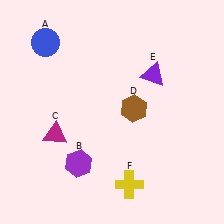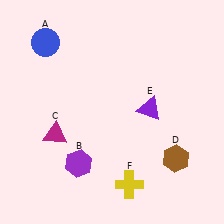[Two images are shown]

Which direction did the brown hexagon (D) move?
The brown hexagon (D) moved down.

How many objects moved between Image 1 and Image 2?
2 objects moved between the two images.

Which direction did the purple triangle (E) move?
The purple triangle (E) moved down.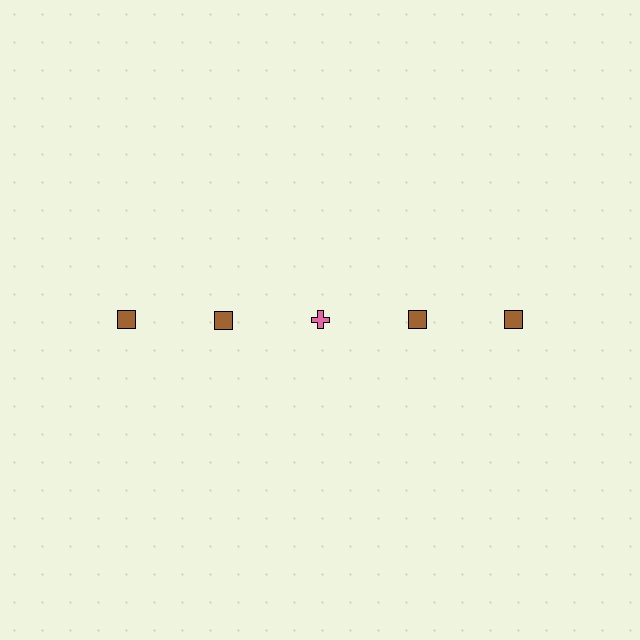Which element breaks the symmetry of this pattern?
The pink cross in the top row, center column breaks the symmetry. All other shapes are brown squares.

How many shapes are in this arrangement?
There are 5 shapes arranged in a grid pattern.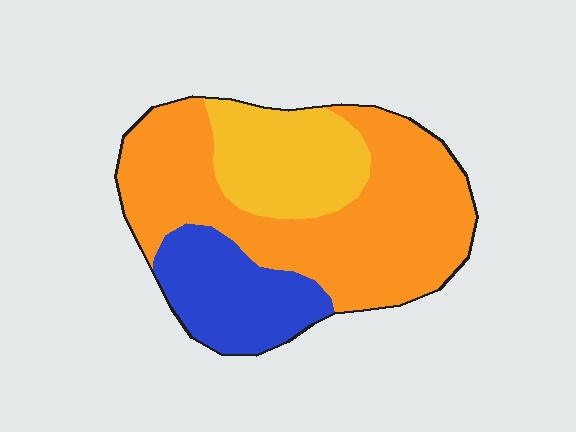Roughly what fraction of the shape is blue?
Blue takes up less than a quarter of the shape.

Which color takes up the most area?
Orange, at roughly 55%.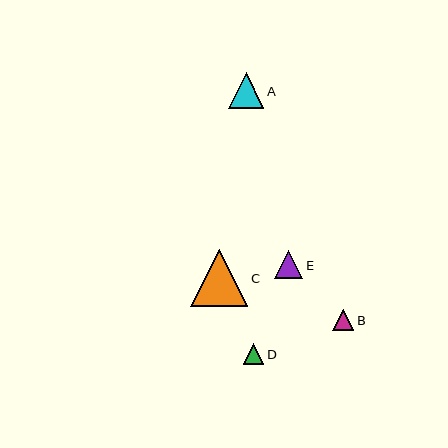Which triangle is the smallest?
Triangle D is the smallest with a size of approximately 21 pixels.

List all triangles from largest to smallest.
From largest to smallest: C, A, E, B, D.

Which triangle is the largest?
Triangle C is the largest with a size of approximately 57 pixels.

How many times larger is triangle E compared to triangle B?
Triangle E is approximately 1.3 times the size of triangle B.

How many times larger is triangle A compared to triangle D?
Triangle A is approximately 1.7 times the size of triangle D.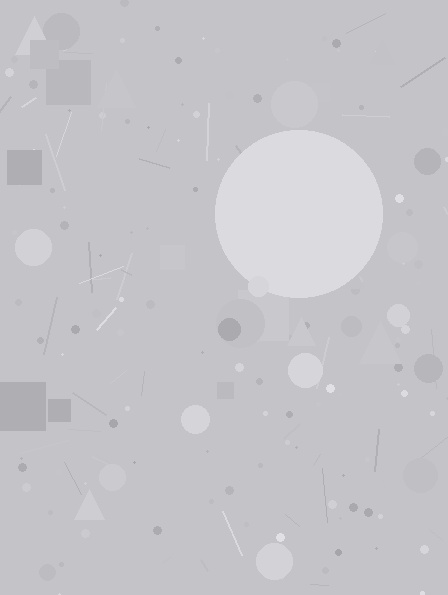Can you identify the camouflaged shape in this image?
The camouflaged shape is a circle.